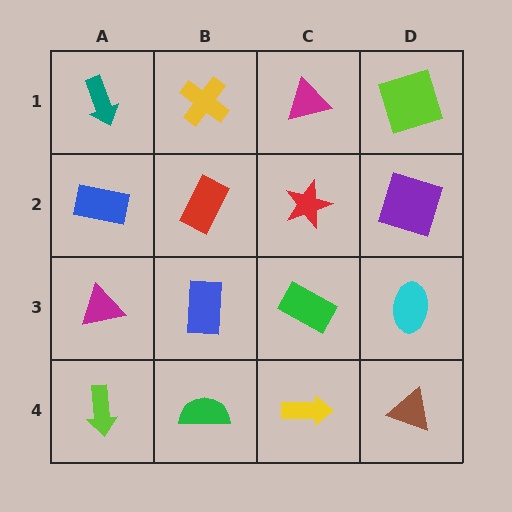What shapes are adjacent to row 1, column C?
A red star (row 2, column C), a yellow cross (row 1, column B), a lime square (row 1, column D).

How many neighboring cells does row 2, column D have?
3.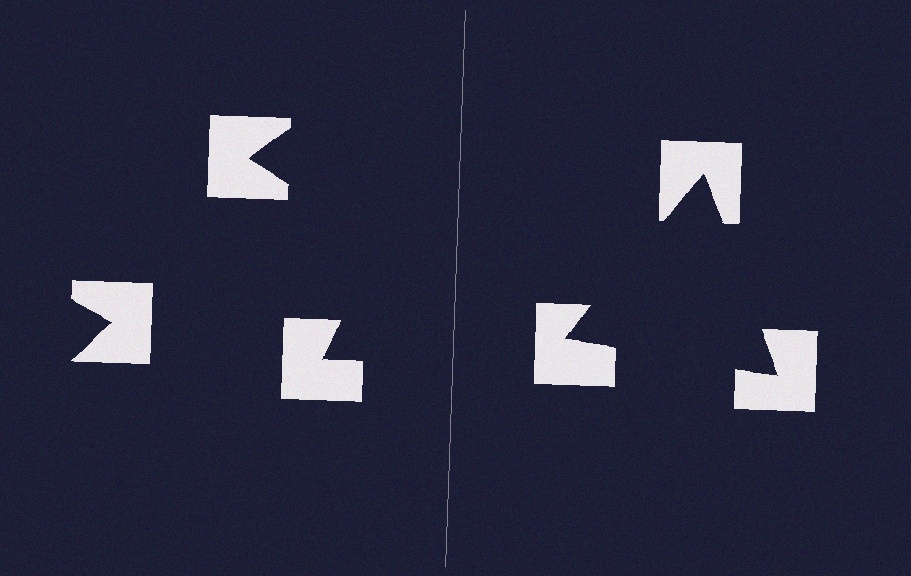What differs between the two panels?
The notched squares are positioned identically on both sides; only the wedge orientations differ. On the right they align to a triangle; on the left they are misaligned.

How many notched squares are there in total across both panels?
6 — 3 on each side.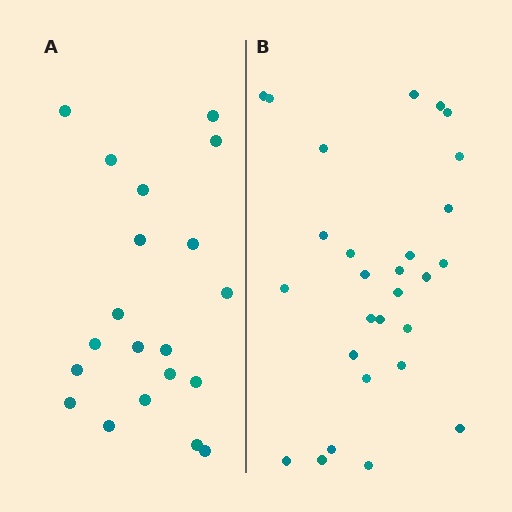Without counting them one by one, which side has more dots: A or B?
Region B (the right region) has more dots.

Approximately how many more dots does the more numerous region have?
Region B has roughly 8 or so more dots than region A.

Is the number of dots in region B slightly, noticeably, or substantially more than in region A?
Region B has noticeably more, but not dramatically so. The ratio is roughly 1.4 to 1.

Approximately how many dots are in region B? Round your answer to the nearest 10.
About 30 dots. (The exact count is 28, which rounds to 30.)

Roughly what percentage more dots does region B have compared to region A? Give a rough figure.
About 40% more.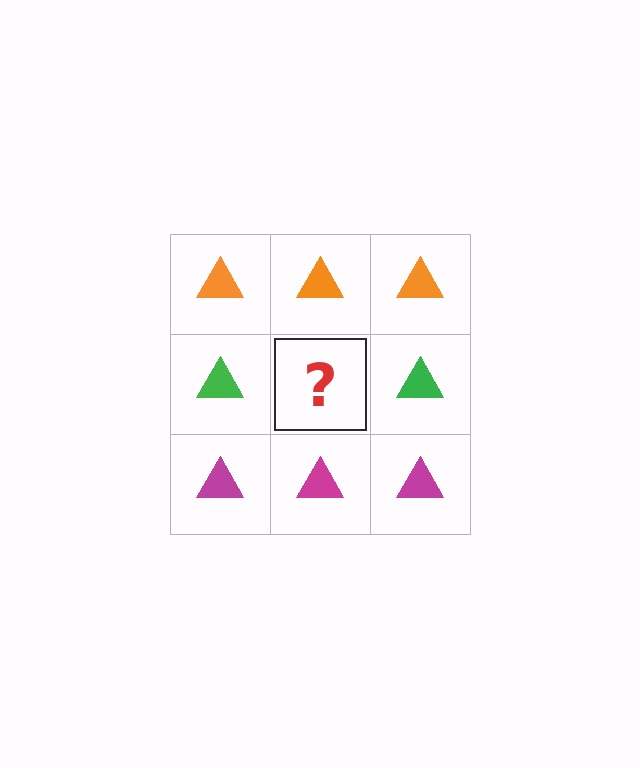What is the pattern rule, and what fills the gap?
The rule is that each row has a consistent color. The gap should be filled with a green triangle.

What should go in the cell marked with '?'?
The missing cell should contain a green triangle.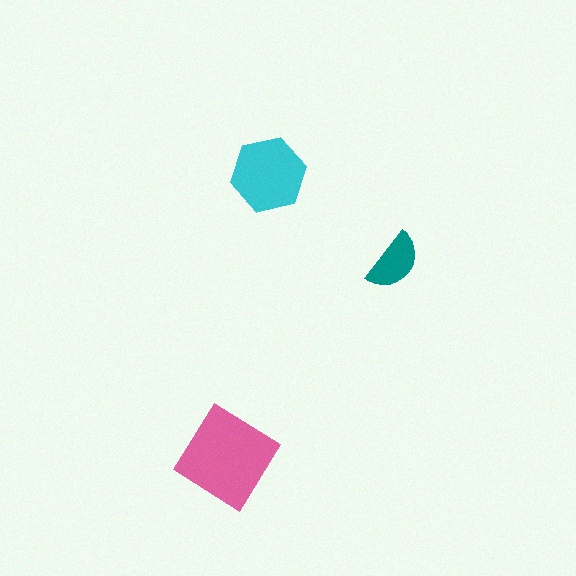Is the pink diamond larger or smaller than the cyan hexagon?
Larger.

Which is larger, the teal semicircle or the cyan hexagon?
The cyan hexagon.